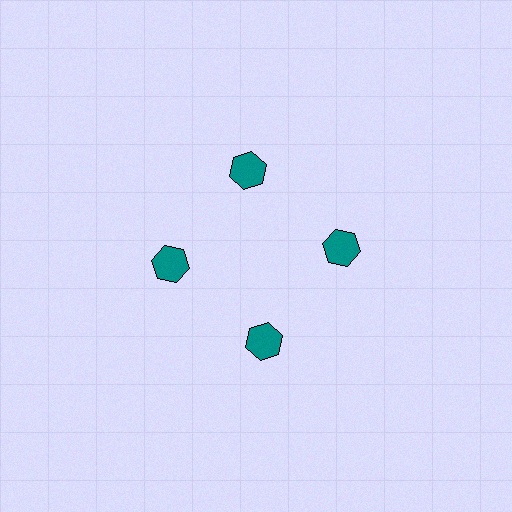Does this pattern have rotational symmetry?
Yes, this pattern has 4-fold rotational symmetry. It looks the same after rotating 90 degrees around the center.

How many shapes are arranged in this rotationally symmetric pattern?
There are 4 shapes, arranged in 4 groups of 1.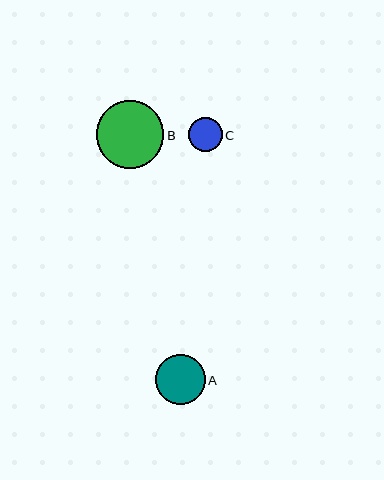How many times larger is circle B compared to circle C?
Circle B is approximately 2.0 times the size of circle C.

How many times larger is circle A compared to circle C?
Circle A is approximately 1.5 times the size of circle C.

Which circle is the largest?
Circle B is the largest with a size of approximately 67 pixels.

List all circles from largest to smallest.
From largest to smallest: B, A, C.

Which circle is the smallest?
Circle C is the smallest with a size of approximately 34 pixels.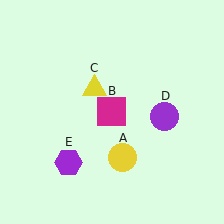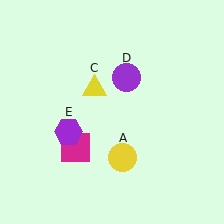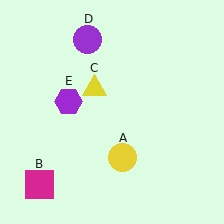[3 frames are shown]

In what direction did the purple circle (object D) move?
The purple circle (object D) moved up and to the left.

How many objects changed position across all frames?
3 objects changed position: magenta square (object B), purple circle (object D), purple hexagon (object E).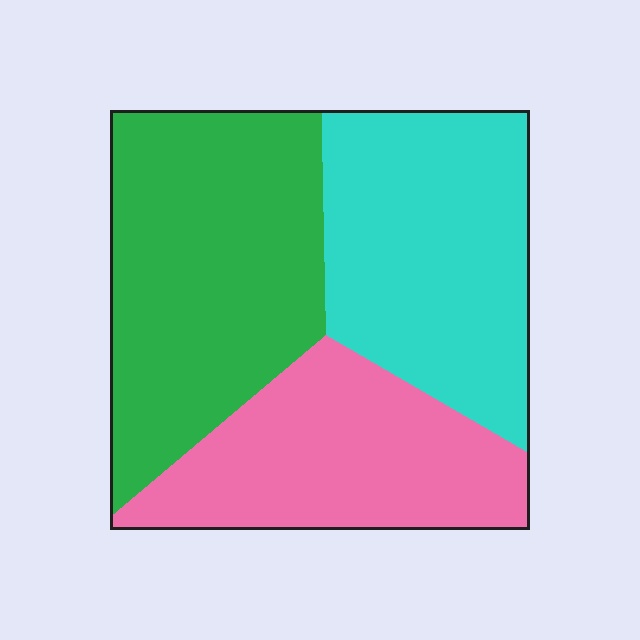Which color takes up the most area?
Green, at roughly 40%.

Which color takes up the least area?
Pink, at roughly 30%.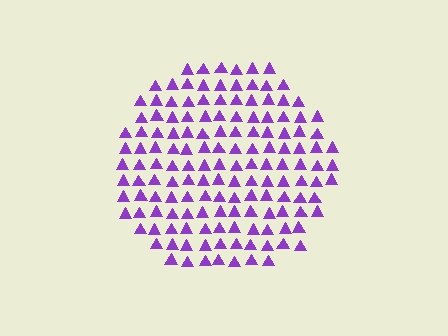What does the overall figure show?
The overall figure shows a circle.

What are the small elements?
The small elements are triangles.